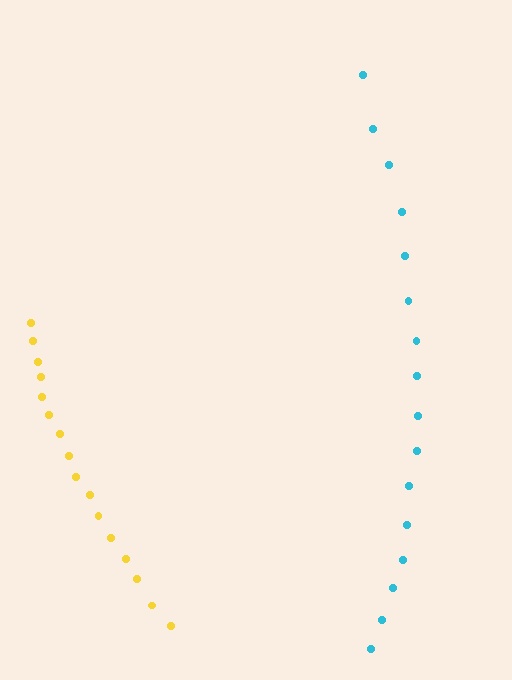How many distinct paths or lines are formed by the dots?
There are 2 distinct paths.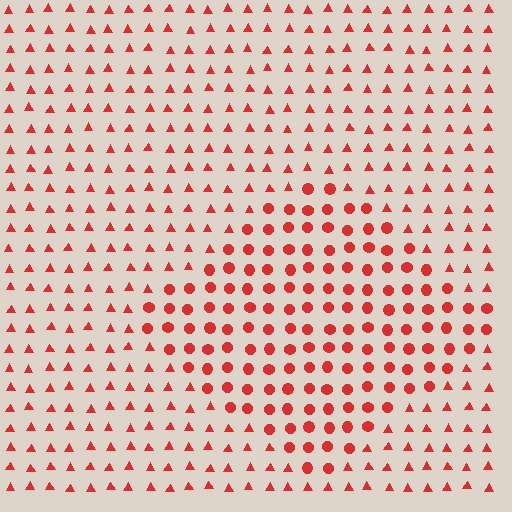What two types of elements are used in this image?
The image uses circles inside the diamond region and triangles outside it.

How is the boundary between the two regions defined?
The boundary is defined by a change in element shape: circles inside vs. triangles outside. All elements share the same color and spacing.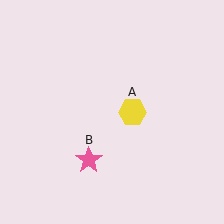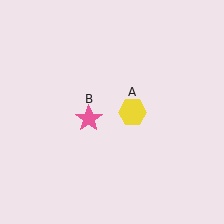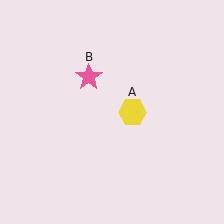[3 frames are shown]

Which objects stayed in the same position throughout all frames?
Yellow hexagon (object A) remained stationary.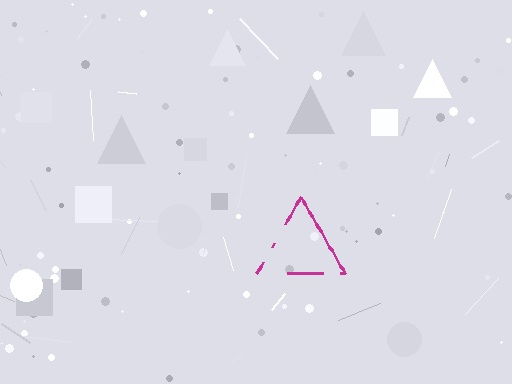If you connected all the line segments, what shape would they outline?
They would outline a triangle.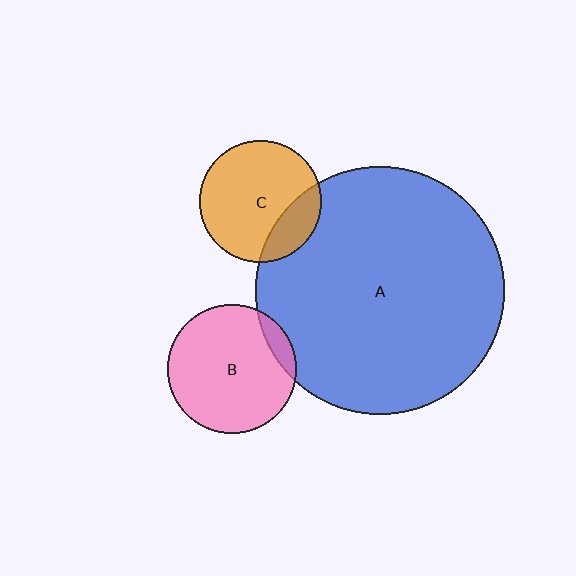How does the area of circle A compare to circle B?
Approximately 3.7 times.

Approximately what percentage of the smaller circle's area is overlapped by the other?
Approximately 10%.